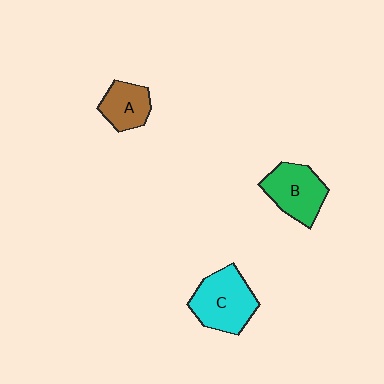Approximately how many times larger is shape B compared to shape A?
Approximately 1.4 times.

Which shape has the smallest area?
Shape A (brown).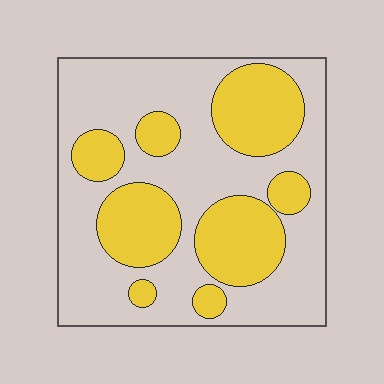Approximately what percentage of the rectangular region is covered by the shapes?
Approximately 35%.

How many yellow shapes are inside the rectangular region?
8.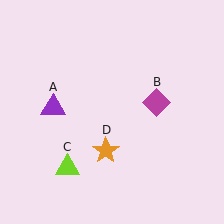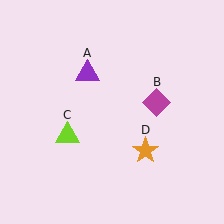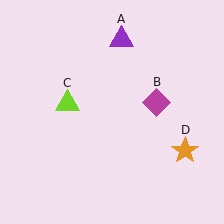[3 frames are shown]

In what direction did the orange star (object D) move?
The orange star (object D) moved right.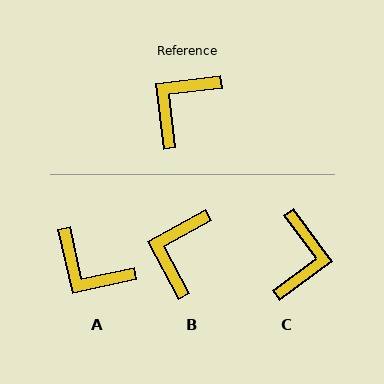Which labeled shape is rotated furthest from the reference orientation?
C, about 150 degrees away.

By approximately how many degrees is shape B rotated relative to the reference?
Approximately 22 degrees counter-clockwise.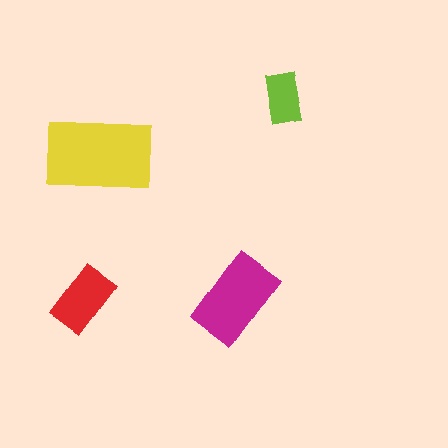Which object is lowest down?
The red rectangle is bottommost.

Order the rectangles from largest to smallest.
the yellow one, the magenta one, the red one, the lime one.